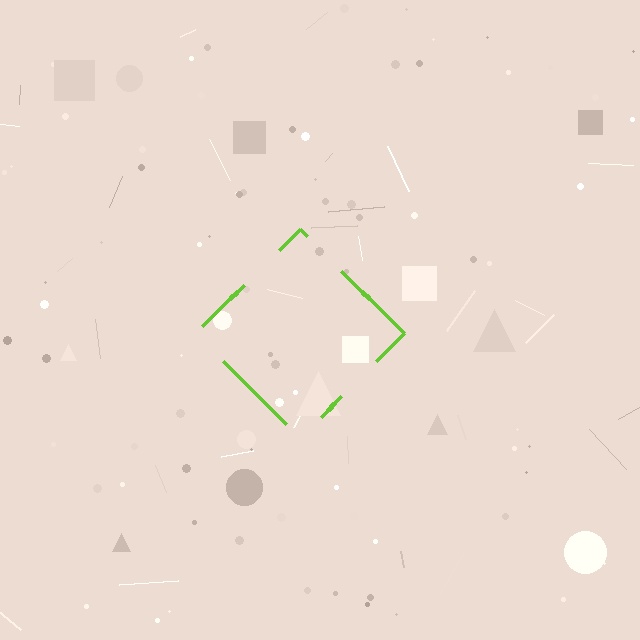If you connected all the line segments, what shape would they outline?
They would outline a diamond.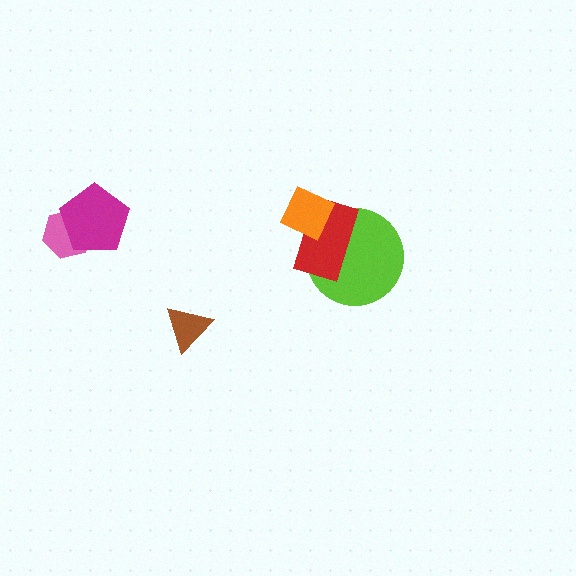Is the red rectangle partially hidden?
Yes, it is partially covered by another shape.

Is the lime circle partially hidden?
Yes, it is partially covered by another shape.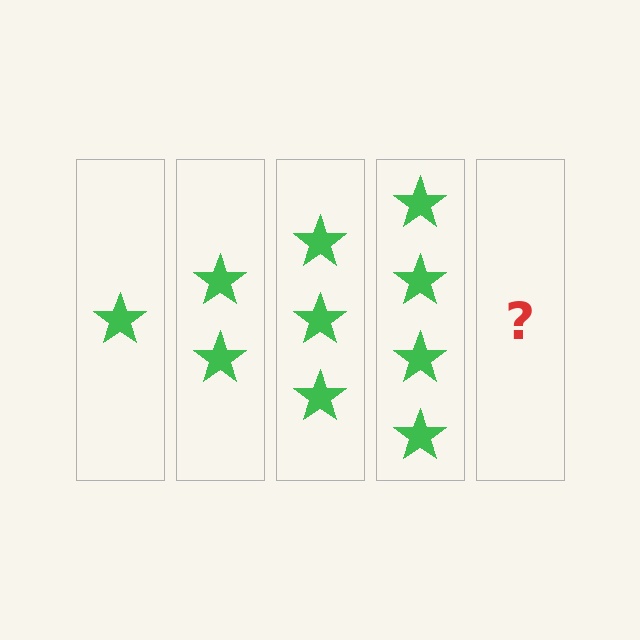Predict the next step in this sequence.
The next step is 5 stars.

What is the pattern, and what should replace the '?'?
The pattern is that each step adds one more star. The '?' should be 5 stars.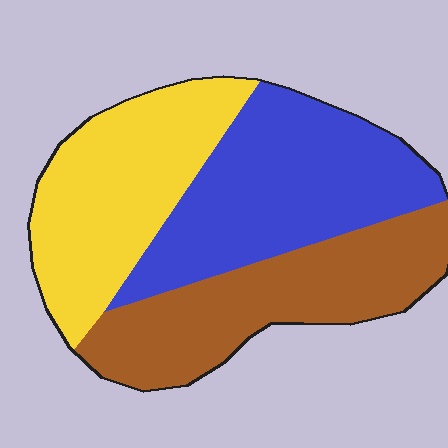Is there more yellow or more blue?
Blue.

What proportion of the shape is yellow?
Yellow takes up about one third (1/3) of the shape.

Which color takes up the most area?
Blue, at roughly 35%.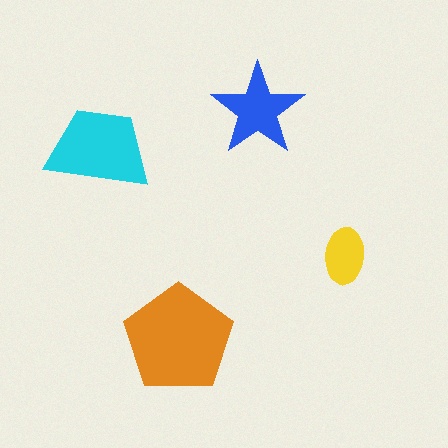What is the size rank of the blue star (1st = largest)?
3rd.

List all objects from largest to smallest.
The orange pentagon, the cyan trapezoid, the blue star, the yellow ellipse.